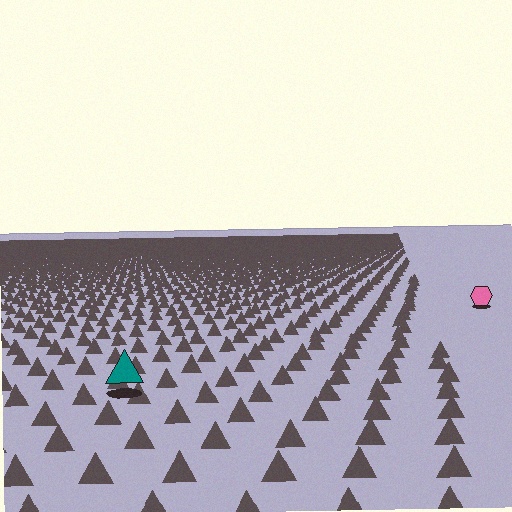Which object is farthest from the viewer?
The pink hexagon is farthest from the viewer. It appears smaller and the ground texture around it is denser.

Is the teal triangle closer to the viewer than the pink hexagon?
Yes. The teal triangle is closer — you can tell from the texture gradient: the ground texture is coarser near it.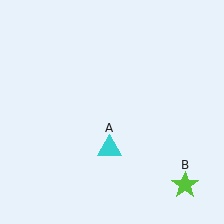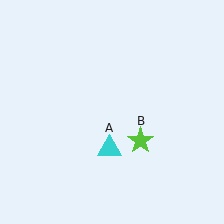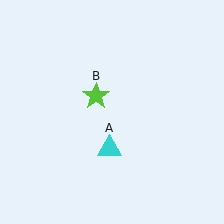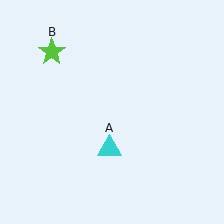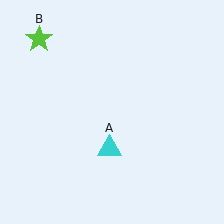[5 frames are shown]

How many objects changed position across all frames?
1 object changed position: lime star (object B).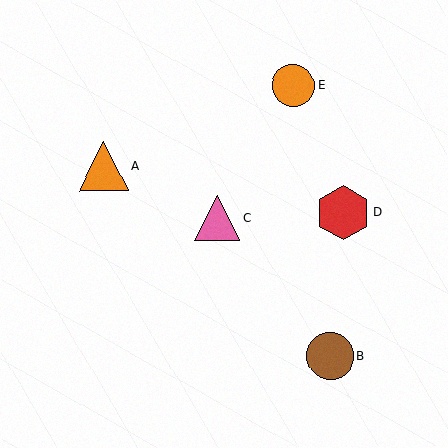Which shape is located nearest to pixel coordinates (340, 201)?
The red hexagon (labeled D) at (343, 212) is nearest to that location.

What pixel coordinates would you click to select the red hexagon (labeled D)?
Click at (343, 212) to select the red hexagon D.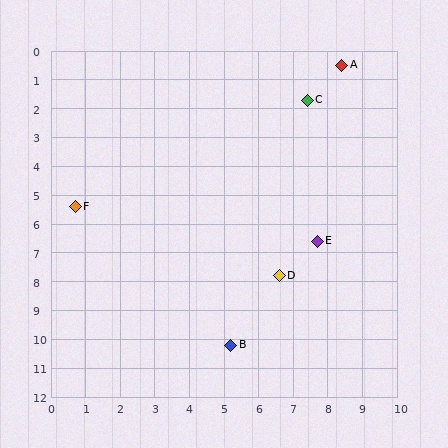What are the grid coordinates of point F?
Point F is at approximately (0.7, 5.4).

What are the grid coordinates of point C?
Point C is at approximately (7.4, 1.7).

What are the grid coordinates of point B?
Point B is at approximately (5.2, 10.2).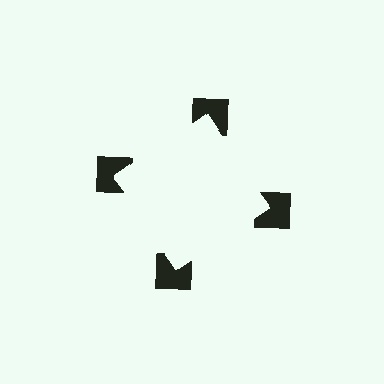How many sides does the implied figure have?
4 sides.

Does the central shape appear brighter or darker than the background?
It typically appears slightly brighter than the background, even though no actual brightness change is drawn.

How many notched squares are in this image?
There are 4 — one at each vertex of the illusory square.